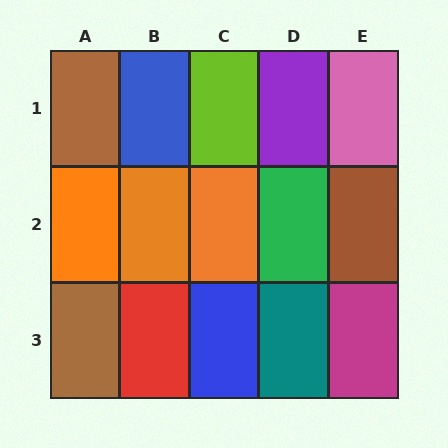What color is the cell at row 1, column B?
Blue.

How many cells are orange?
3 cells are orange.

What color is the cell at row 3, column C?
Blue.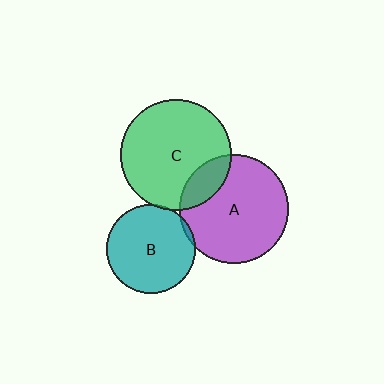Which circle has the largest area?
Circle C (green).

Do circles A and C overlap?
Yes.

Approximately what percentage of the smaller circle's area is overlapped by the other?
Approximately 15%.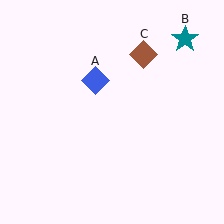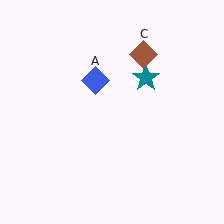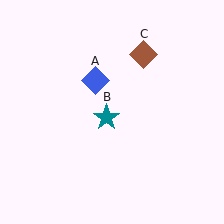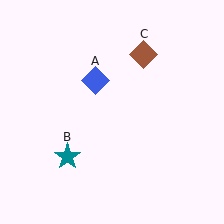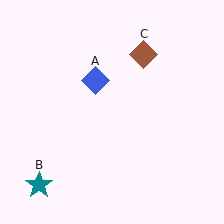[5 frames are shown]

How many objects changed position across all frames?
1 object changed position: teal star (object B).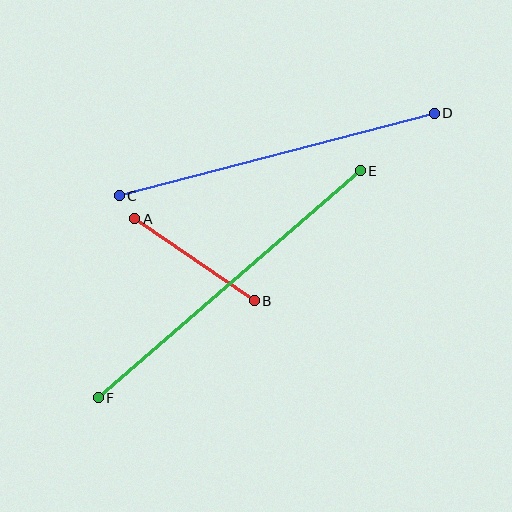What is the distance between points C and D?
The distance is approximately 326 pixels.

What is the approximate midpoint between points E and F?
The midpoint is at approximately (229, 284) pixels.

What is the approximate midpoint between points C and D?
The midpoint is at approximately (277, 155) pixels.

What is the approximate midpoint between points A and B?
The midpoint is at approximately (194, 260) pixels.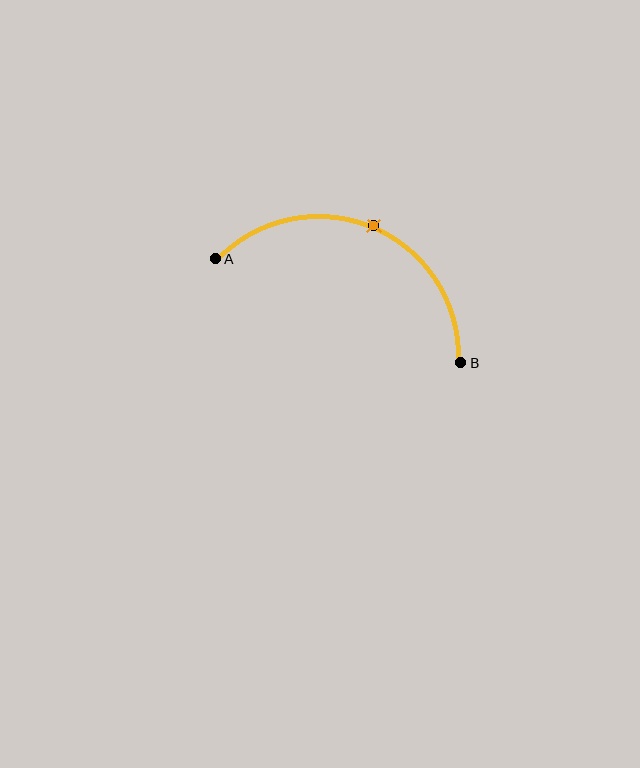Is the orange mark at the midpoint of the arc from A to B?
Yes. The orange mark lies on the arc at equal arc-length from both A and B — it is the arc midpoint.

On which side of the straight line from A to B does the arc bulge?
The arc bulges above the straight line connecting A and B.